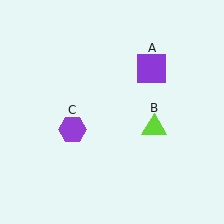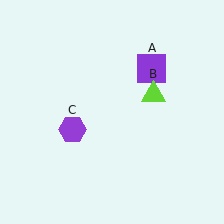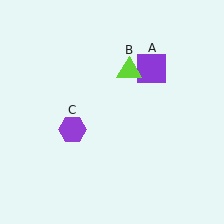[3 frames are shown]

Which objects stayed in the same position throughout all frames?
Purple square (object A) and purple hexagon (object C) remained stationary.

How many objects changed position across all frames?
1 object changed position: lime triangle (object B).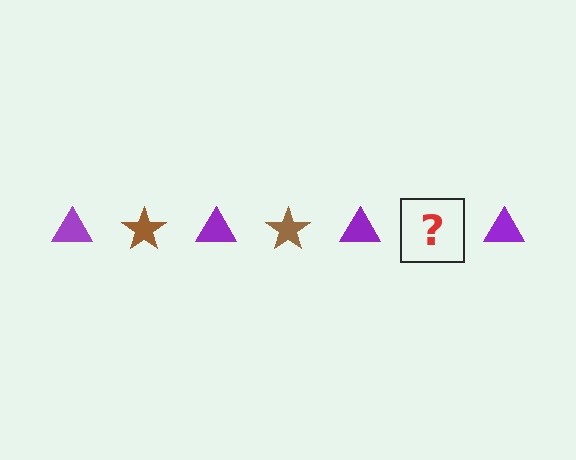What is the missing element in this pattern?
The missing element is a brown star.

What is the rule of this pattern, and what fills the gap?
The rule is that the pattern alternates between purple triangle and brown star. The gap should be filled with a brown star.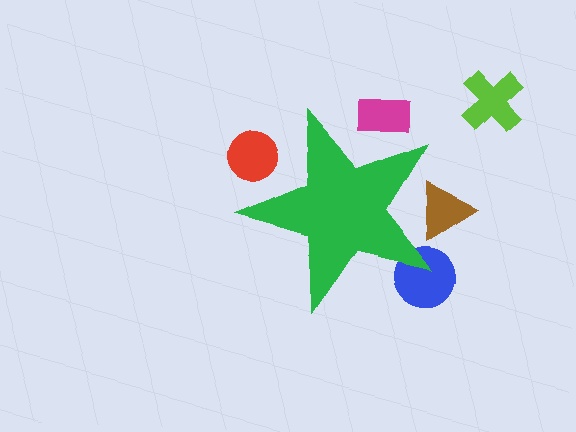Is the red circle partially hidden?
Yes, the red circle is partially hidden behind the green star.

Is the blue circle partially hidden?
Yes, the blue circle is partially hidden behind the green star.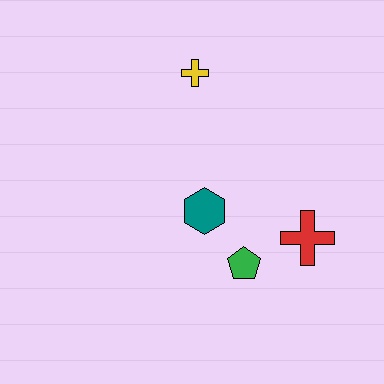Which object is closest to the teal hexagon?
The green pentagon is closest to the teal hexagon.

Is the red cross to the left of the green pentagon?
No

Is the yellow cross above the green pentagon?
Yes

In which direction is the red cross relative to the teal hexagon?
The red cross is to the right of the teal hexagon.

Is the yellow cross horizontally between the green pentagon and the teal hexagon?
No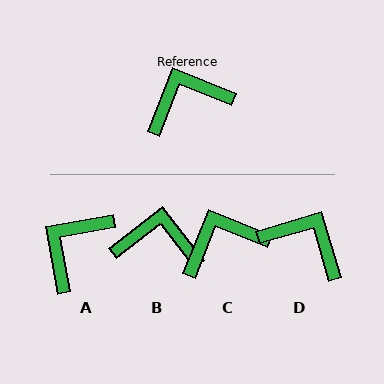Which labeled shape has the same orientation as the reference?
C.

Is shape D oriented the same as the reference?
No, it is off by about 52 degrees.